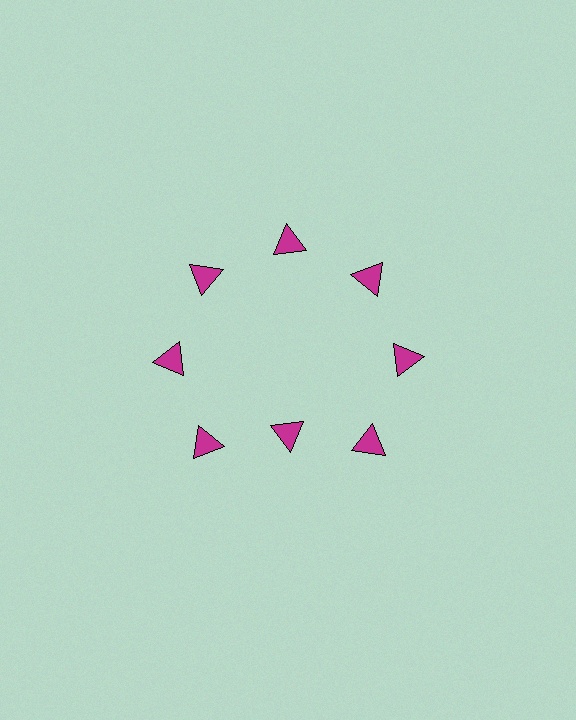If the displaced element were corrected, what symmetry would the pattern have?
It would have 8-fold rotational symmetry — the pattern would map onto itself every 45 degrees.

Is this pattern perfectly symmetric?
No. The 8 magenta triangles are arranged in a ring, but one element near the 6 o'clock position is pulled inward toward the center, breaking the 8-fold rotational symmetry.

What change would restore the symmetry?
The symmetry would be restored by moving it outward, back onto the ring so that all 8 triangles sit at equal angles and equal distance from the center.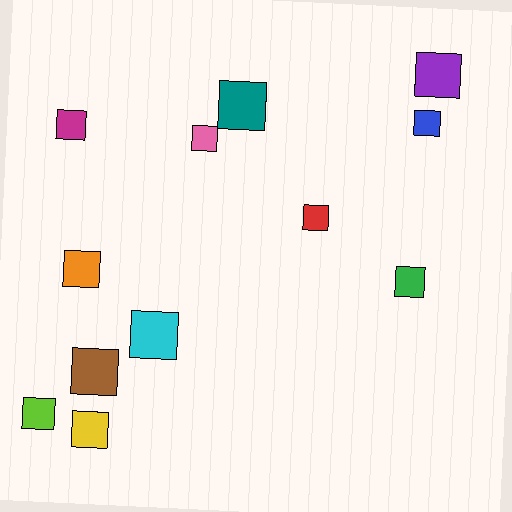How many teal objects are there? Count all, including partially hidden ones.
There is 1 teal object.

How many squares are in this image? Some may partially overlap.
There are 12 squares.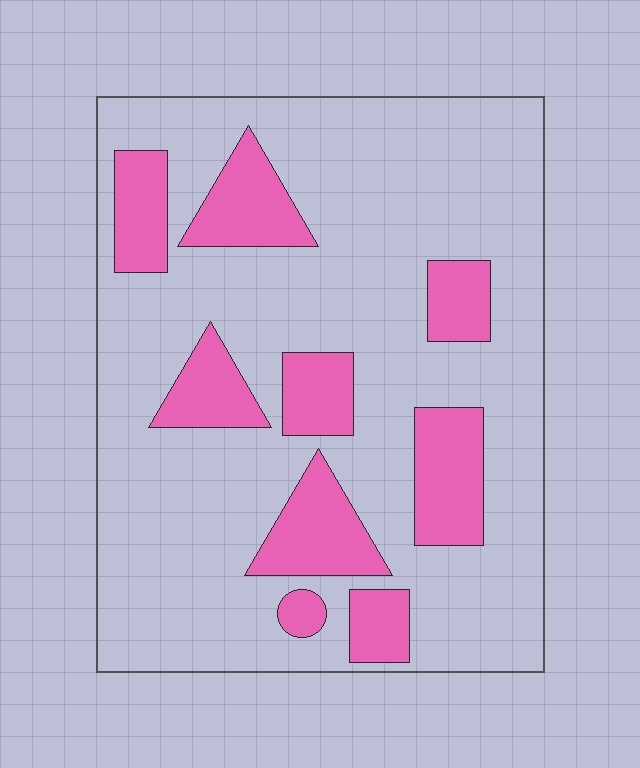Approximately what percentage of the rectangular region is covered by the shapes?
Approximately 25%.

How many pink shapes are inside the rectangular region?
9.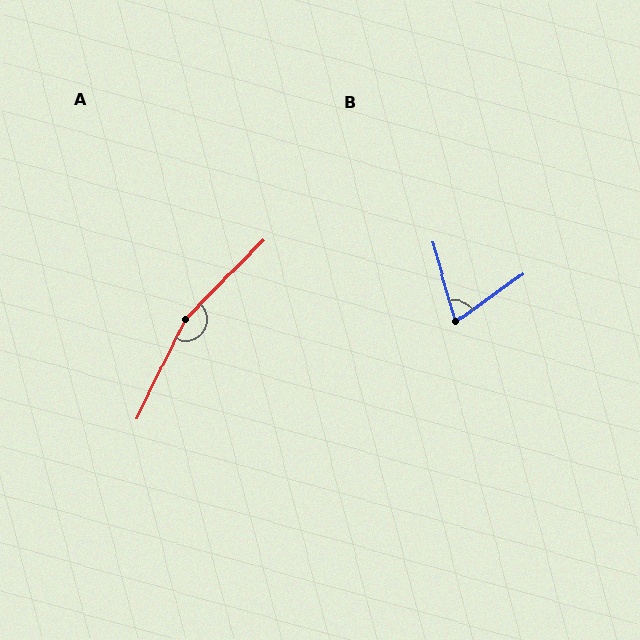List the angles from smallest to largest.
B (70°), A (161°).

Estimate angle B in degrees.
Approximately 70 degrees.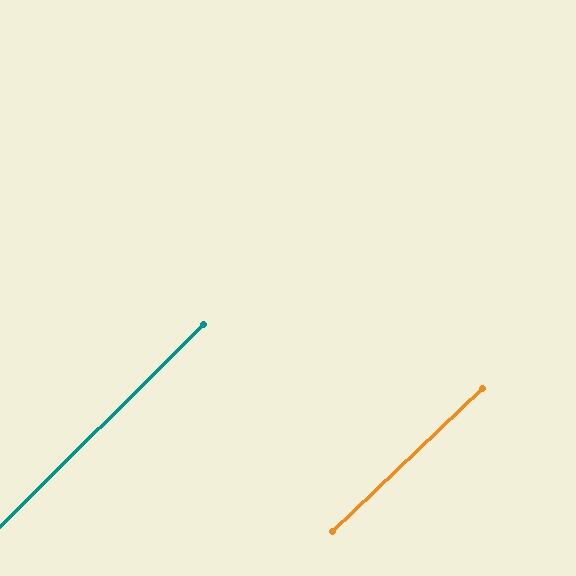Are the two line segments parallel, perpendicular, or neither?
Parallel — their directions differ by only 1.2°.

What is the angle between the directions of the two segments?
Approximately 1 degree.